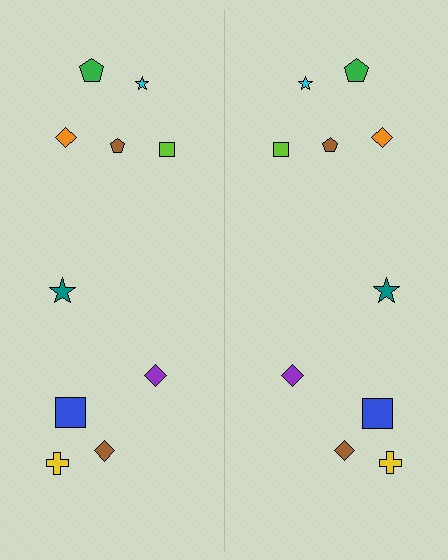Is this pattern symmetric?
Yes, this pattern has bilateral (reflection) symmetry.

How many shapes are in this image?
There are 20 shapes in this image.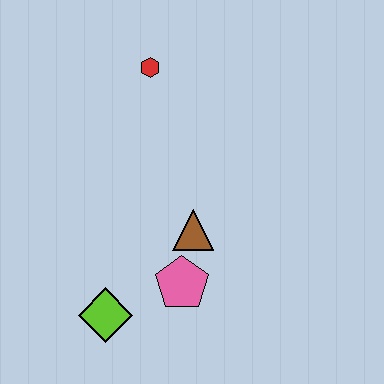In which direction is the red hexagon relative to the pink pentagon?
The red hexagon is above the pink pentagon.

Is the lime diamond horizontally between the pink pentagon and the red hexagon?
No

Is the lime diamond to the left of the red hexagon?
Yes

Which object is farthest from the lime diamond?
The red hexagon is farthest from the lime diamond.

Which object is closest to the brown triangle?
The pink pentagon is closest to the brown triangle.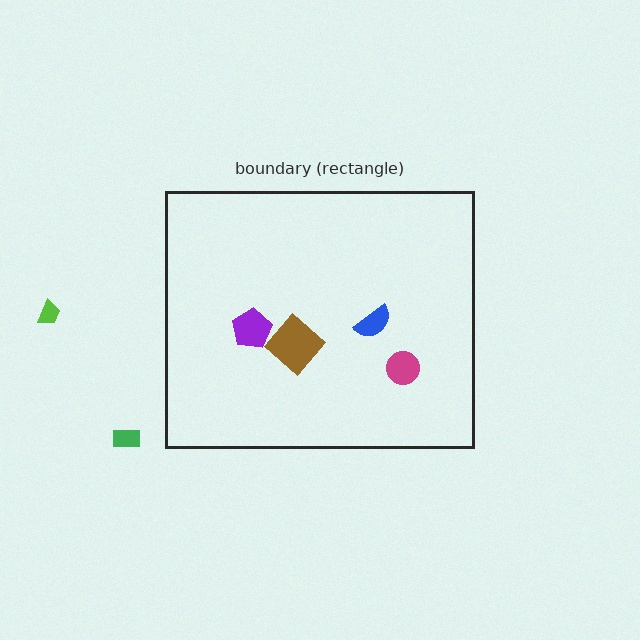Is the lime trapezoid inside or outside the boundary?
Outside.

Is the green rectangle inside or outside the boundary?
Outside.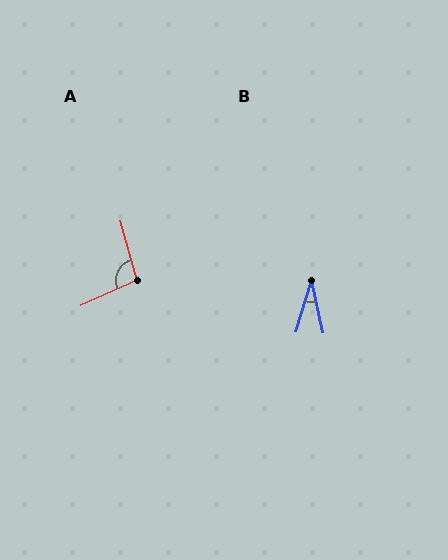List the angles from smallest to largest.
B (29°), A (99°).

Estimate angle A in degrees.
Approximately 99 degrees.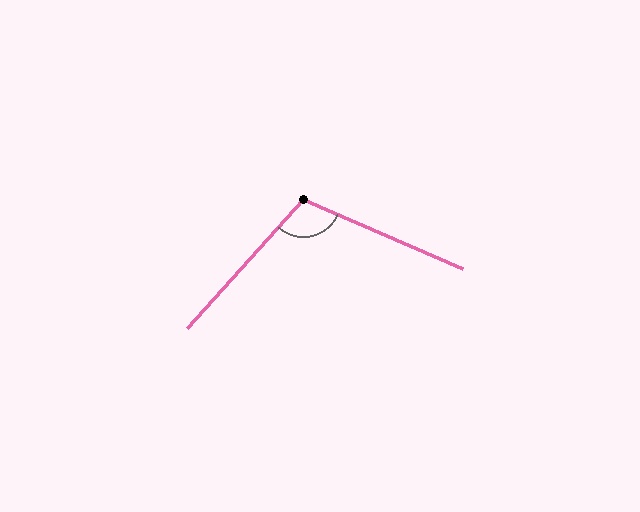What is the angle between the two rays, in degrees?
Approximately 108 degrees.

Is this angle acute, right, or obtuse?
It is obtuse.